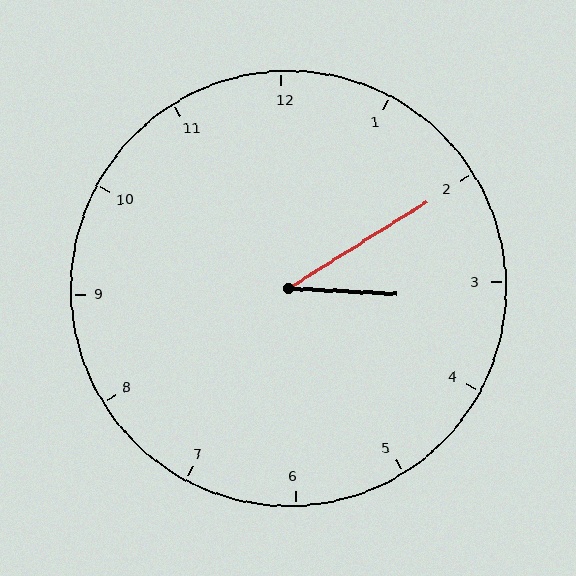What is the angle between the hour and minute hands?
Approximately 35 degrees.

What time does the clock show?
3:10.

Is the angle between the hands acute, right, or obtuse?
It is acute.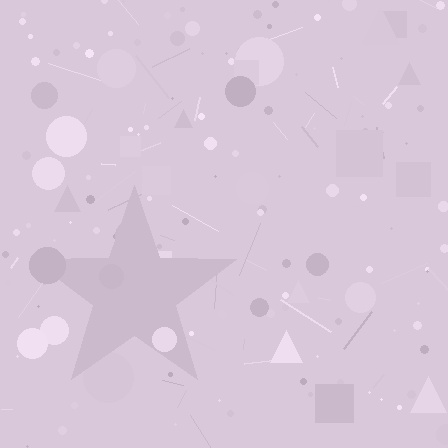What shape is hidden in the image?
A star is hidden in the image.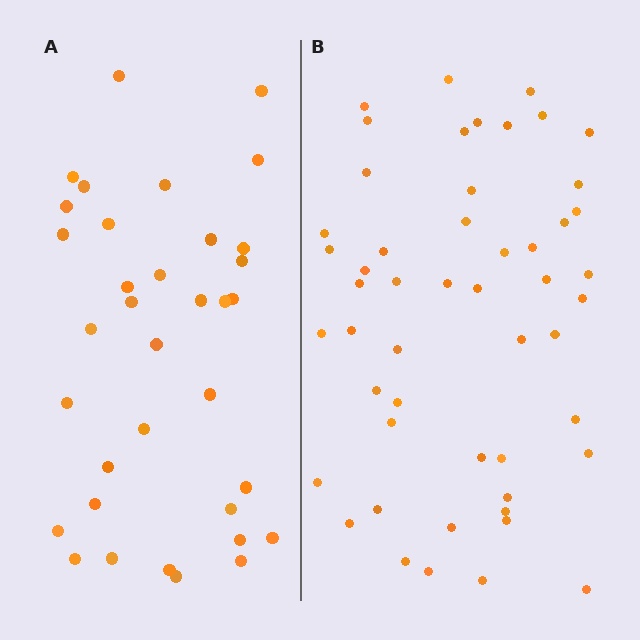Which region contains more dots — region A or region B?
Region B (the right region) has more dots.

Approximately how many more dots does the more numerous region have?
Region B has approximately 15 more dots than region A.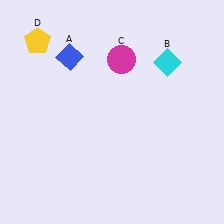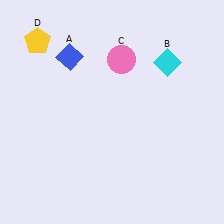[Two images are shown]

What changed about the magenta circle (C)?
In Image 1, C is magenta. In Image 2, it changed to pink.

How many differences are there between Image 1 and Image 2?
There is 1 difference between the two images.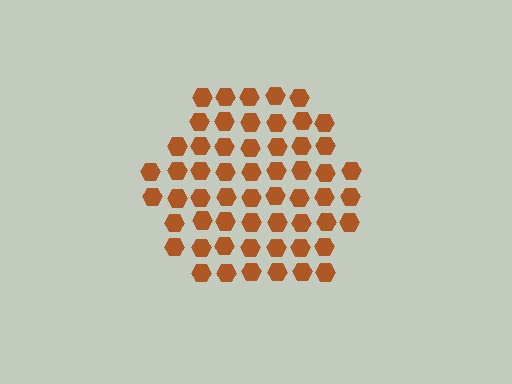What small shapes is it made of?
It is made of small hexagons.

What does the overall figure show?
The overall figure shows a hexagon.